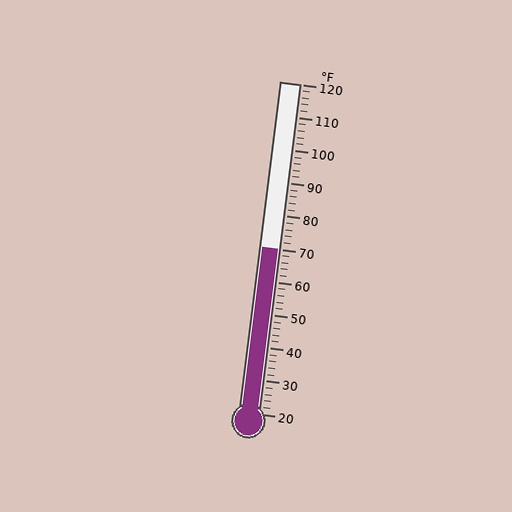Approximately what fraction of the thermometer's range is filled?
The thermometer is filled to approximately 50% of its range.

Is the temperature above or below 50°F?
The temperature is above 50°F.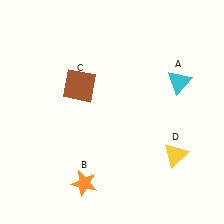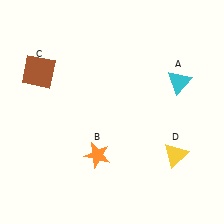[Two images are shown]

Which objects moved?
The objects that moved are: the orange star (B), the brown square (C).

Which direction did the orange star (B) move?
The orange star (B) moved up.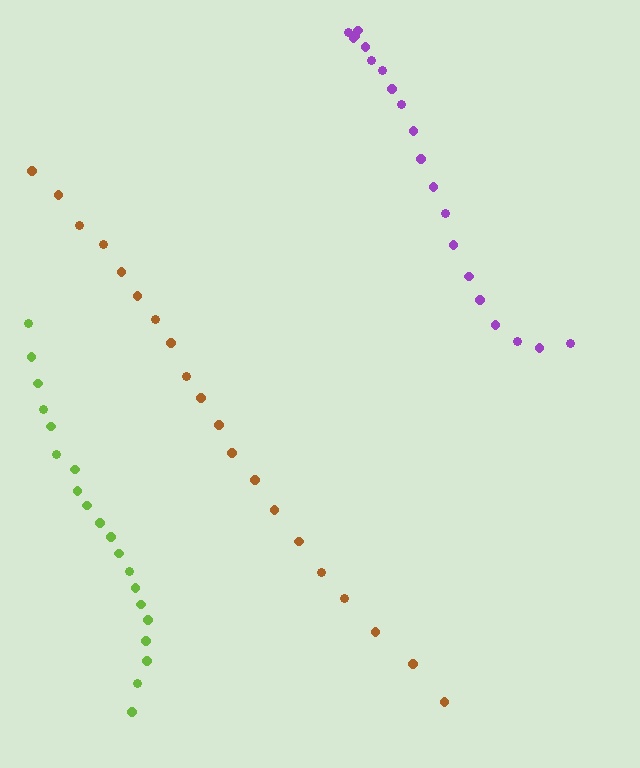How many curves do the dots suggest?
There are 3 distinct paths.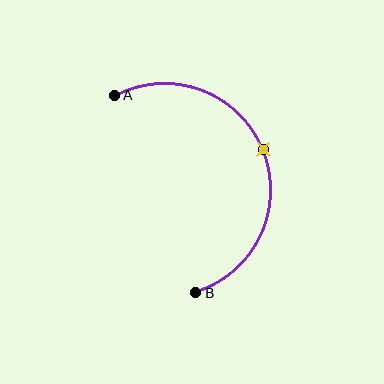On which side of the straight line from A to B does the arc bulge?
The arc bulges to the right of the straight line connecting A and B.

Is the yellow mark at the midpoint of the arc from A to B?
Yes. The yellow mark lies on the arc at equal arc-length from both A and B — it is the arc midpoint.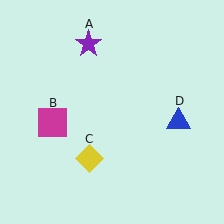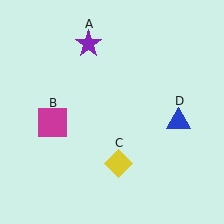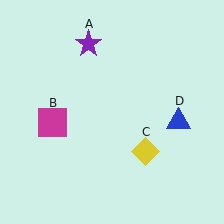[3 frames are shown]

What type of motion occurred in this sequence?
The yellow diamond (object C) rotated counterclockwise around the center of the scene.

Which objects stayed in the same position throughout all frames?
Purple star (object A) and magenta square (object B) and blue triangle (object D) remained stationary.